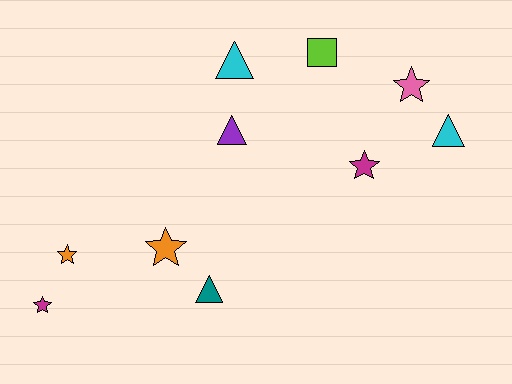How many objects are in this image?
There are 10 objects.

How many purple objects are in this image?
There is 1 purple object.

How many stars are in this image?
There are 5 stars.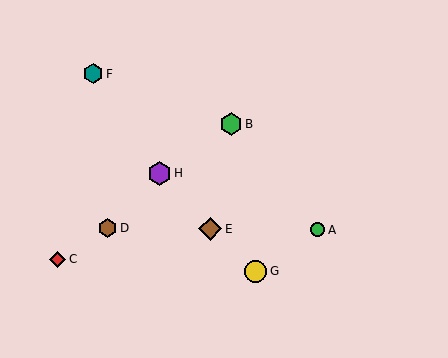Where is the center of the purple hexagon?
The center of the purple hexagon is at (159, 173).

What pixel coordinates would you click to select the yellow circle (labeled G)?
Click at (256, 271) to select the yellow circle G.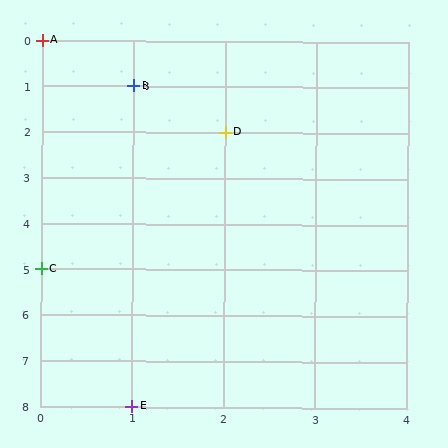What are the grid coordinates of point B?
Point B is at grid coordinates (1, 1).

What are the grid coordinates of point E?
Point E is at grid coordinates (1, 8).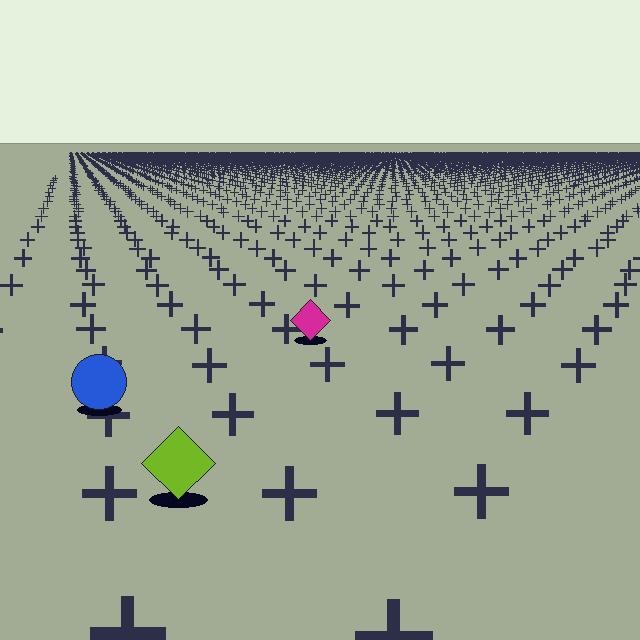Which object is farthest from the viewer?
The magenta diamond is farthest from the viewer. It appears smaller and the ground texture around it is denser.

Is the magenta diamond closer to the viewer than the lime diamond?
No. The lime diamond is closer — you can tell from the texture gradient: the ground texture is coarser near it.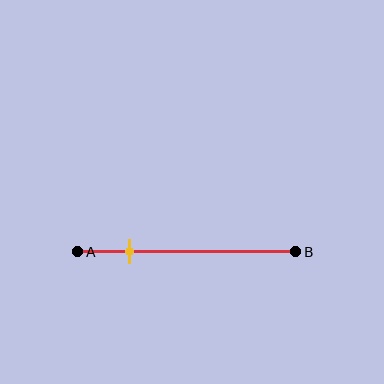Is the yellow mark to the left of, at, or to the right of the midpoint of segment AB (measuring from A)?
The yellow mark is to the left of the midpoint of segment AB.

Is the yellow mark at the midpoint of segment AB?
No, the mark is at about 25% from A, not at the 50% midpoint.